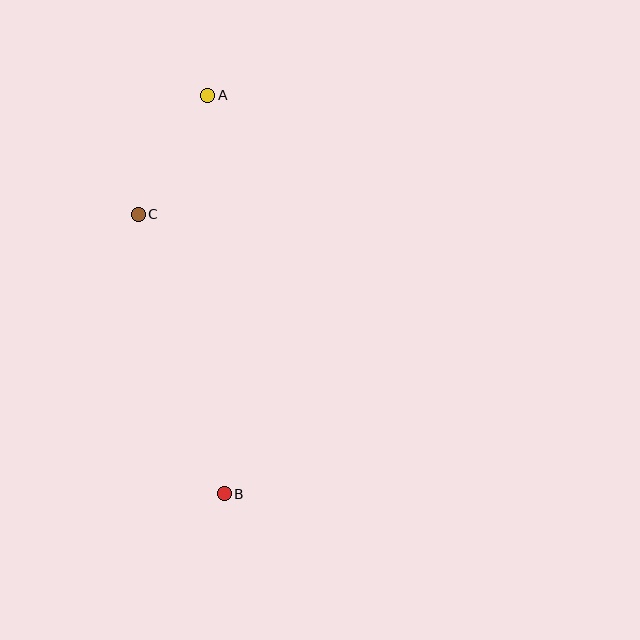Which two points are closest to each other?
Points A and C are closest to each other.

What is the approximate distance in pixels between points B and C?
The distance between B and C is approximately 293 pixels.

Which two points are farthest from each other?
Points A and B are farthest from each other.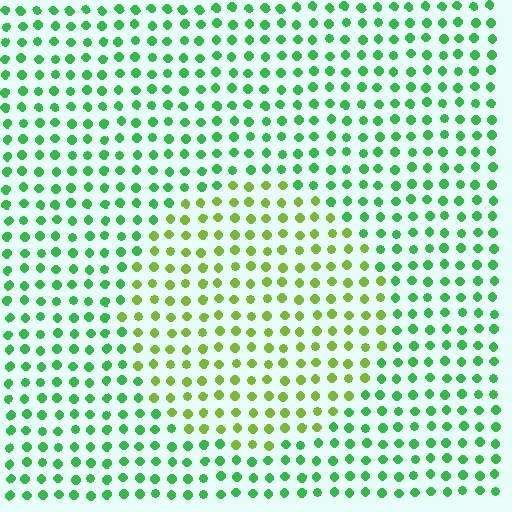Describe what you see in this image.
The image is filled with small green elements in a uniform arrangement. A circle-shaped region is visible where the elements are tinted to a slightly different hue, forming a subtle color boundary.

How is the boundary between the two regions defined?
The boundary is defined purely by a slight shift in hue (about 40 degrees). Spacing, size, and orientation are identical on both sides.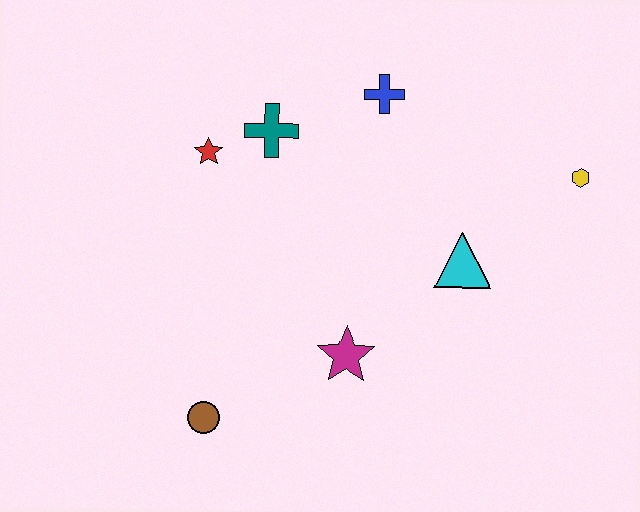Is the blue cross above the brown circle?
Yes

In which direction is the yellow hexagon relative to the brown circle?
The yellow hexagon is to the right of the brown circle.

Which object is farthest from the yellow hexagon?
The brown circle is farthest from the yellow hexagon.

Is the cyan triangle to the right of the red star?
Yes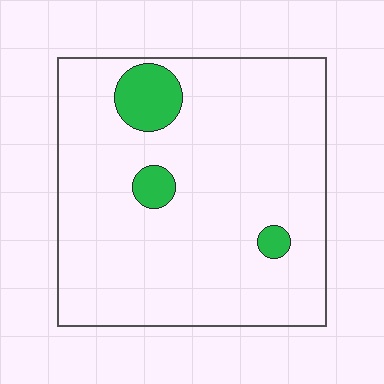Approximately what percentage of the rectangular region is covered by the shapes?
Approximately 10%.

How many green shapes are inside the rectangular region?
3.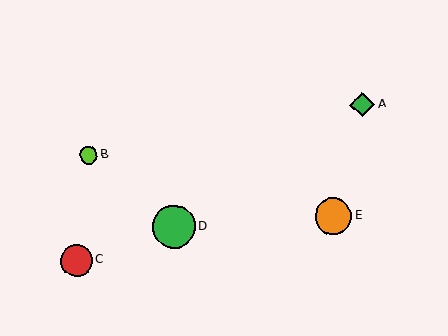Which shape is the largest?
The green circle (labeled D) is the largest.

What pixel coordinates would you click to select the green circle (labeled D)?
Click at (174, 227) to select the green circle D.